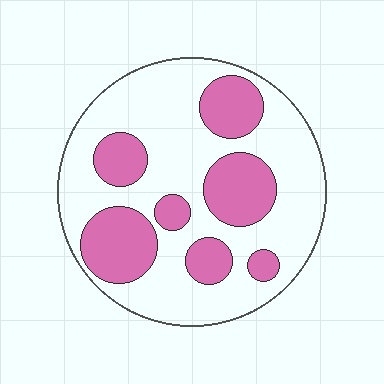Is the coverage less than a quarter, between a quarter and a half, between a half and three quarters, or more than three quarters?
Between a quarter and a half.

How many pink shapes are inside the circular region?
7.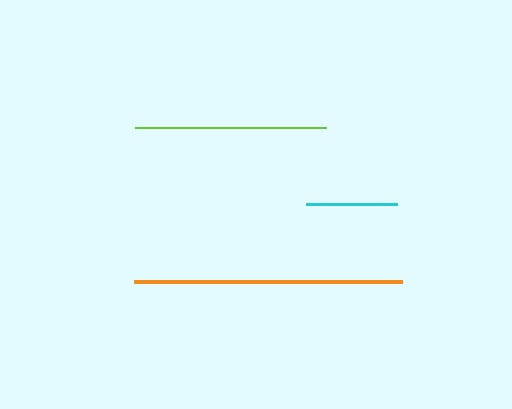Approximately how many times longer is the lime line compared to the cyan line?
The lime line is approximately 2.1 times the length of the cyan line.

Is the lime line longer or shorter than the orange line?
The orange line is longer than the lime line.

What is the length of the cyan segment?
The cyan segment is approximately 91 pixels long.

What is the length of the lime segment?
The lime segment is approximately 191 pixels long.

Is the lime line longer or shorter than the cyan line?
The lime line is longer than the cyan line.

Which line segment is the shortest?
The cyan line is the shortest at approximately 91 pixels.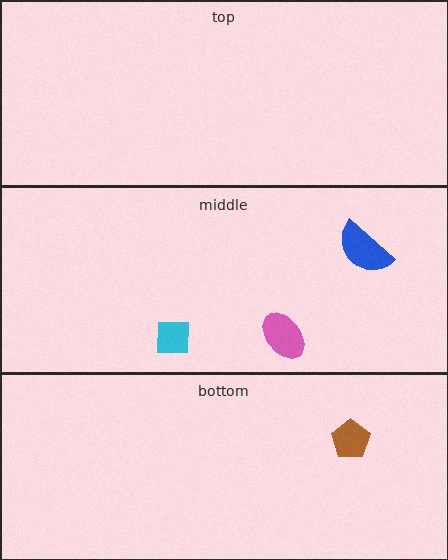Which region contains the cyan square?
The middle region.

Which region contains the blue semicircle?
The middle region.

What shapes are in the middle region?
The blue semicircle, the cyan square, the pink ellipse.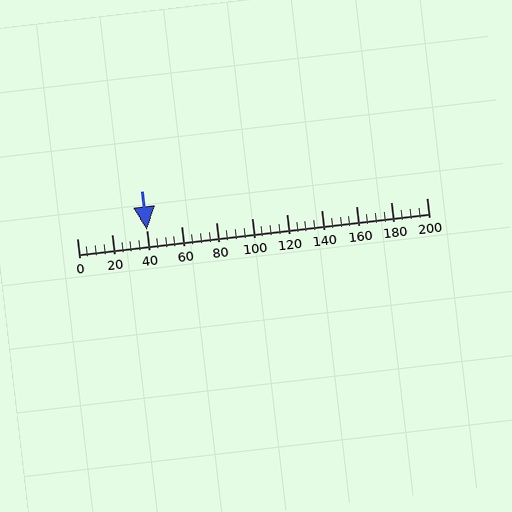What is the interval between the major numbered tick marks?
The major tick marks are spaced 20 units apart.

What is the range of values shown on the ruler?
The ruler shows values from 0 to 200.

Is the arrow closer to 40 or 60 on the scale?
The arrow is closer to 40.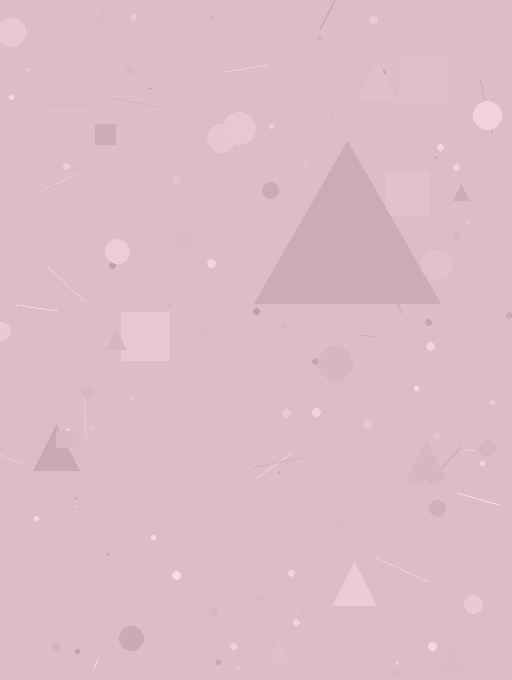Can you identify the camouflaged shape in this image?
The camouflaged shape is a triangle.